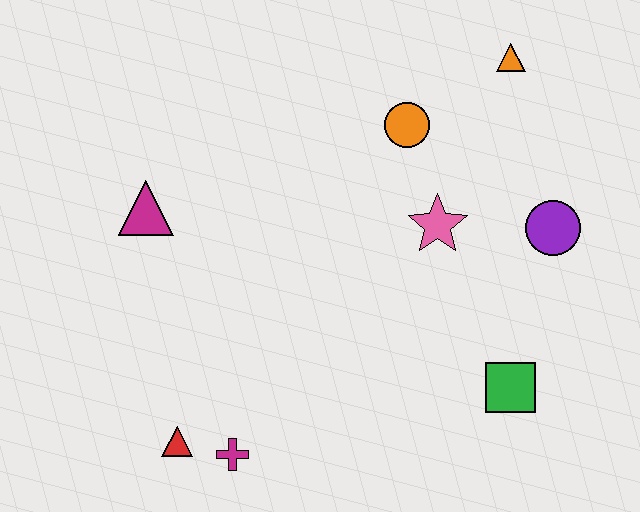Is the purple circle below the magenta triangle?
Yes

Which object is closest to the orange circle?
The pink star is closest to the orange circle.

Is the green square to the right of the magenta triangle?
Yes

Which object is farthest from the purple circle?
The red triangle is farthest from the purple circle.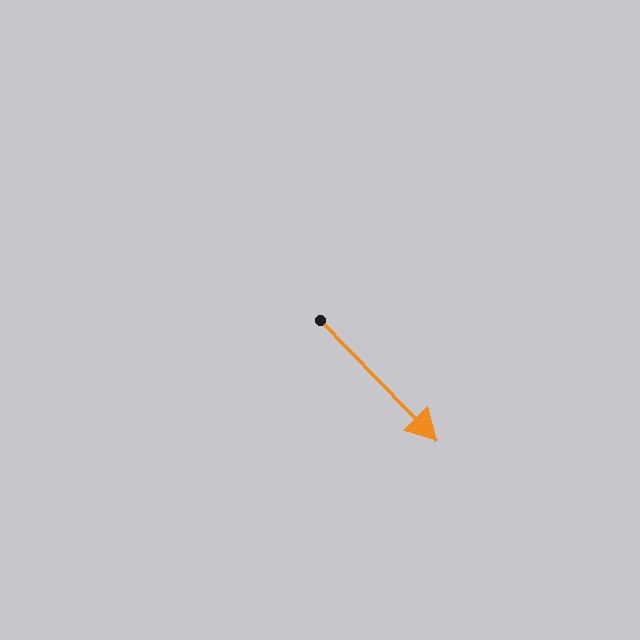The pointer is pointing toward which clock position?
Roughly 5 o'clock.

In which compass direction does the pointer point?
Southeast.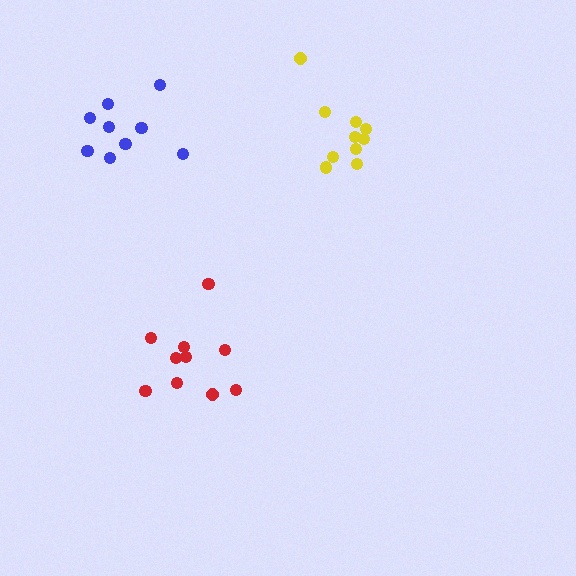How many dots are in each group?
Group 1: 10 dots, Group 2: 9 dots, Group 3: 10 dots (29 total).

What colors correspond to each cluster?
The clusters are colored: red, blue, yellow.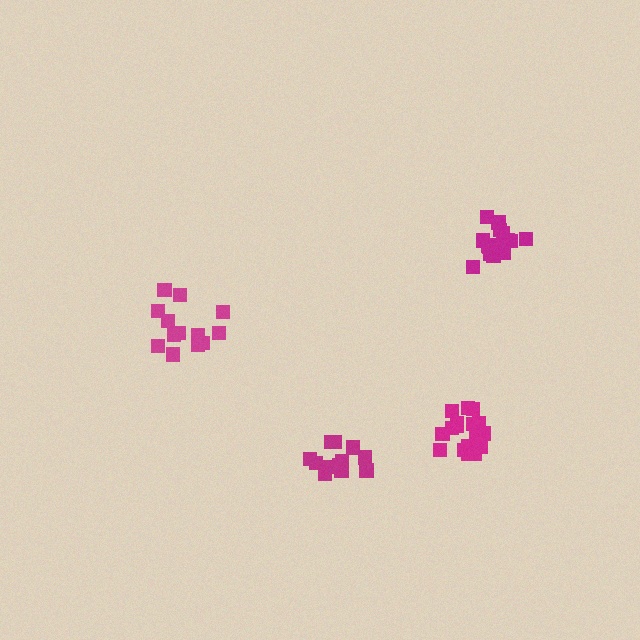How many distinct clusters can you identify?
There are 4 distinct clusters.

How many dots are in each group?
Group 1: 12 dots, Group 2: 16 dots, Group 3: 13 dots, Group 4: 17 dots (58 total).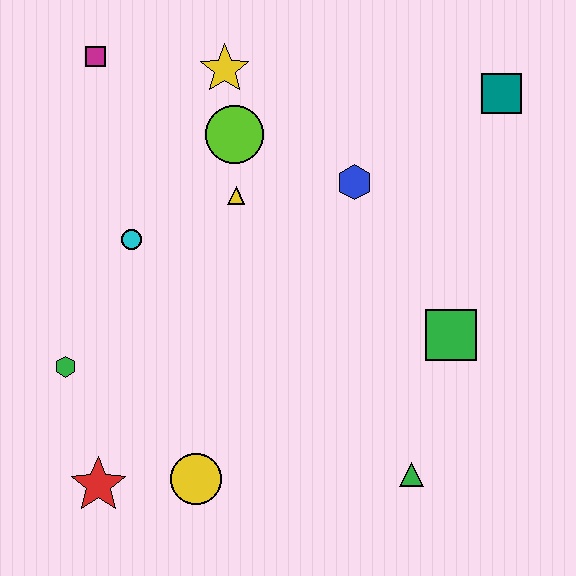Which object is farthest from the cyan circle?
The teal square is farthest from the cyan circle.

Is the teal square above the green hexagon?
Yes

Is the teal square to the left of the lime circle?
No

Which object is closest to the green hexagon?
The red star is closest to the green hexagon.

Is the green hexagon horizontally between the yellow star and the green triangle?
No